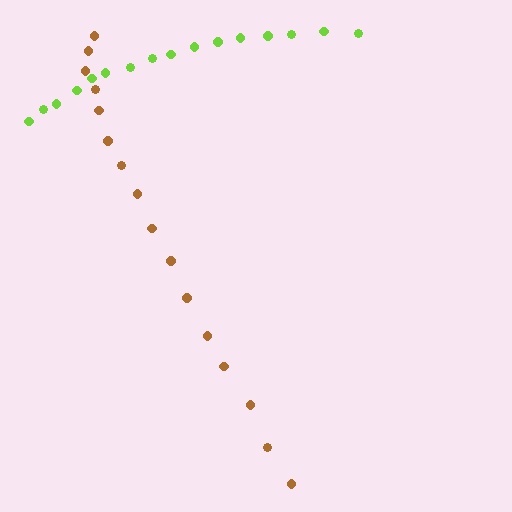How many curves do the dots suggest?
There are 2 distinct paths.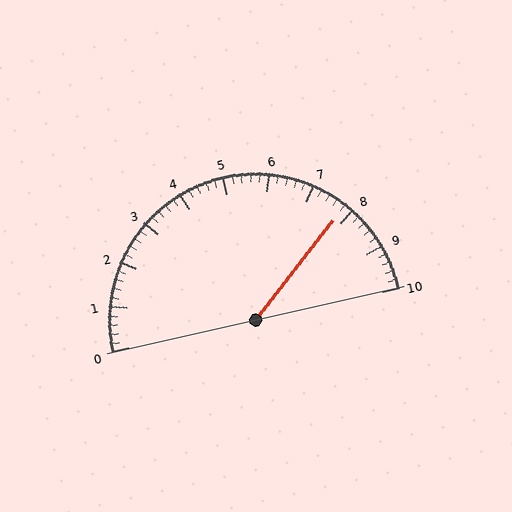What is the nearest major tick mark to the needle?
The nearest major tick mark is 8.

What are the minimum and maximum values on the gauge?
The gauge ranges from 0 to 10.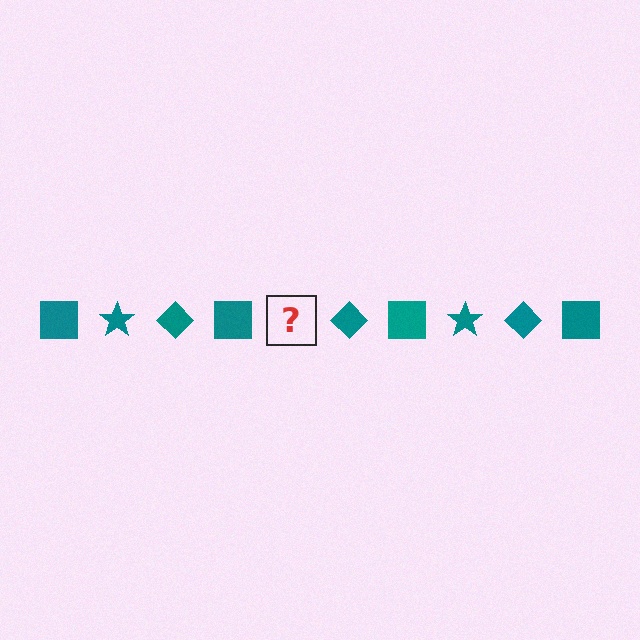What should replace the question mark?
The question mark should be replaced with a teal star.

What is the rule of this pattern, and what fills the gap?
The rule is that the pattern cycles through square, star, diamond shapes in teal. The gap should be filled with a teal star.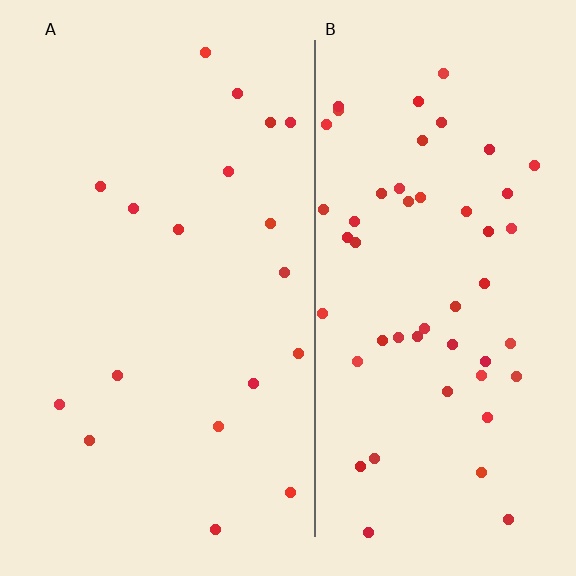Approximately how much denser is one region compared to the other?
Approximately 2.8× — region B over region A.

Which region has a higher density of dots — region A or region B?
B (the right).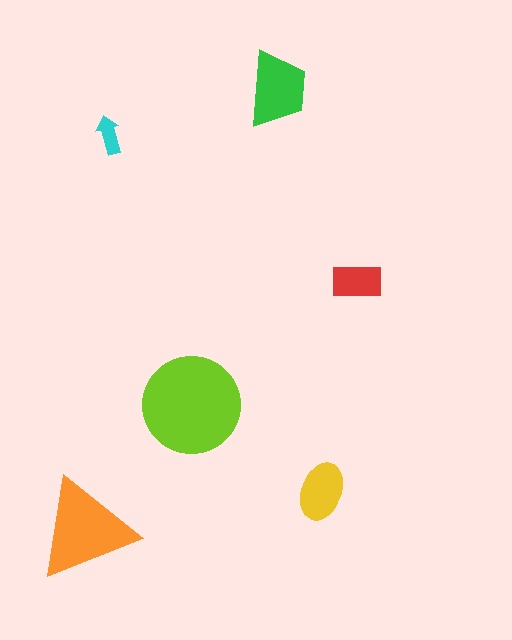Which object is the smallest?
The cyan arrow.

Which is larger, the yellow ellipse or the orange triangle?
The orange triangle.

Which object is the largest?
The lime circle.